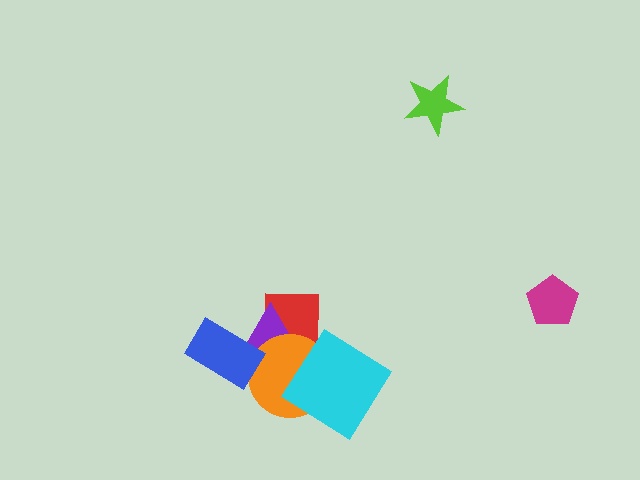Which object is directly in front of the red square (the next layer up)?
The purple triangle is directly in front of the red square.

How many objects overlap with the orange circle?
3 objects overlap with the orange circle.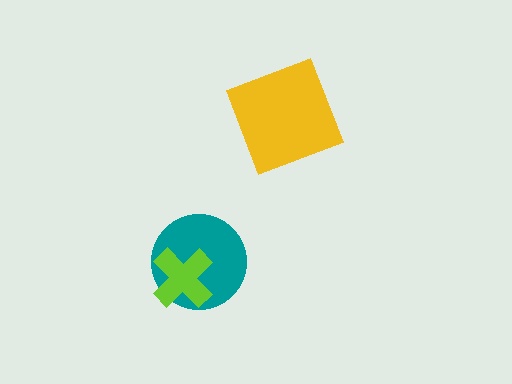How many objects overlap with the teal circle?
1 object overlaps with the teal circle.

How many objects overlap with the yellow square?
0 objects overlap with the yellow square.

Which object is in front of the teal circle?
The lime cross is in front of the teal circle.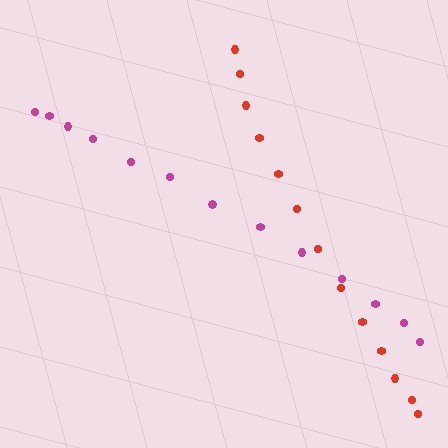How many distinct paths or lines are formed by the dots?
There are 2 distinct paths.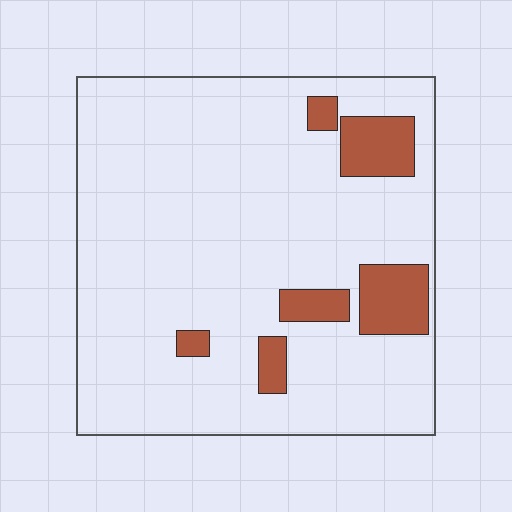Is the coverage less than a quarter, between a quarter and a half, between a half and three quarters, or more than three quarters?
Less than a quarter.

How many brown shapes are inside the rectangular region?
6.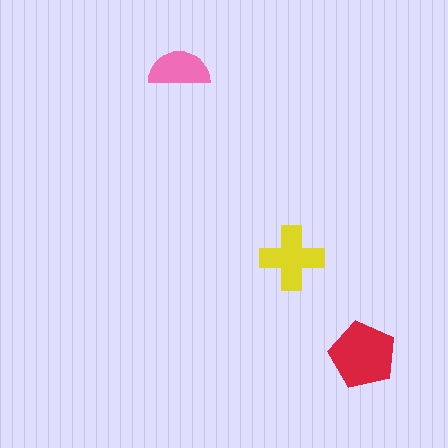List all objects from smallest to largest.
The pink semicircle, the yellow cross, the red pentagon.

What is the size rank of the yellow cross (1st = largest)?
2nd.